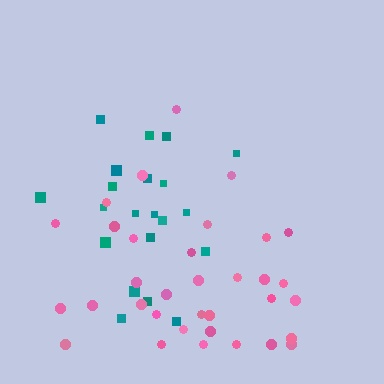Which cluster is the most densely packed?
Pink.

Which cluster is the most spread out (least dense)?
Teal.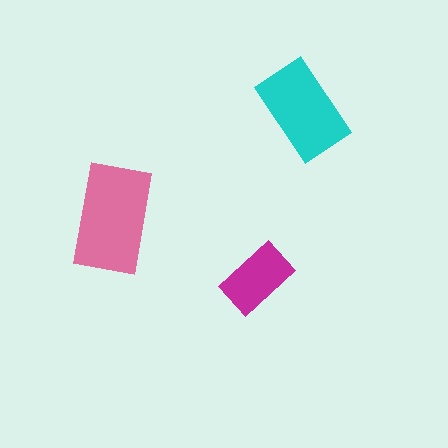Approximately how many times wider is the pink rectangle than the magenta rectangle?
About 1.5 times wider.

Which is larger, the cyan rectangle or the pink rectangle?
The pink one.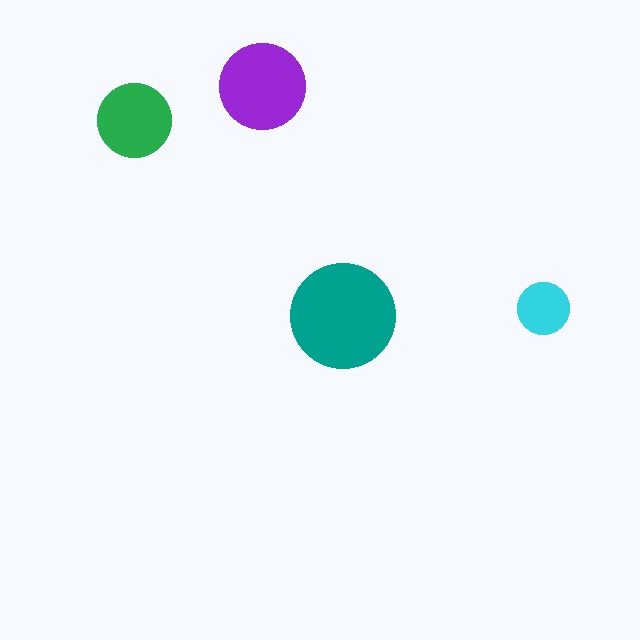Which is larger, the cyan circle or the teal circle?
The teal one.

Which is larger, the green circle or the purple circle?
The purple one.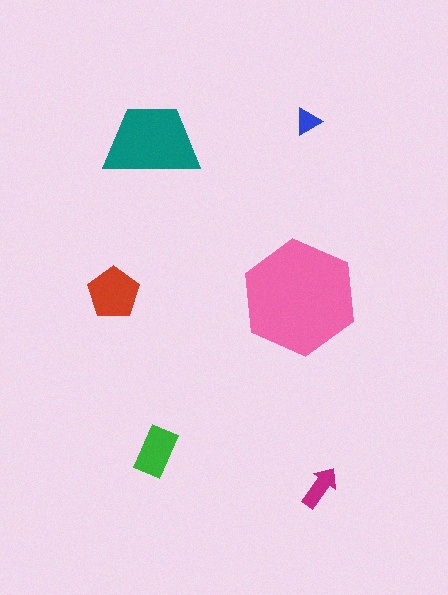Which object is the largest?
The pink hexagon.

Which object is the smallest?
The blue triangle.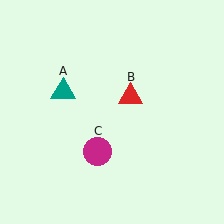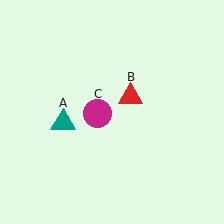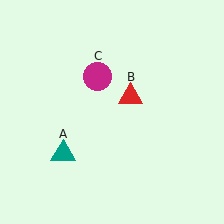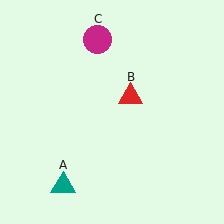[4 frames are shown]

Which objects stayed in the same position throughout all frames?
Red triangle (object B) remained stationary.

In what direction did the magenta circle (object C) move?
The magenta circle (object C) moved up.